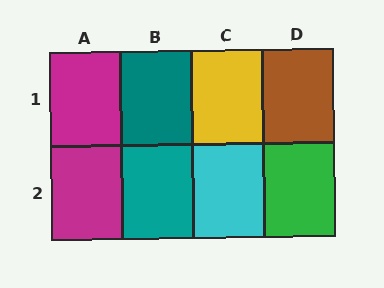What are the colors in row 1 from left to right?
Magenta, teal, yellow, brown.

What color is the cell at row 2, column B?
Teal.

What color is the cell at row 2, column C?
Cyan.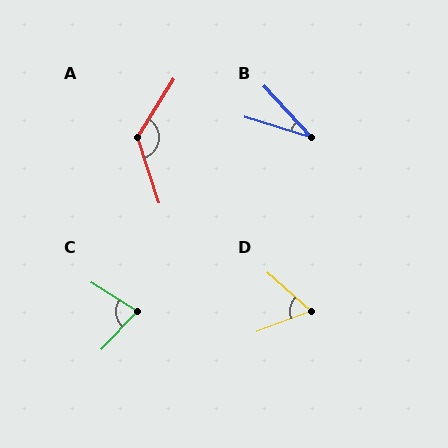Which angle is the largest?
A, at approximately 130 degrees.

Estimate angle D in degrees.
Approximately 62 degrees.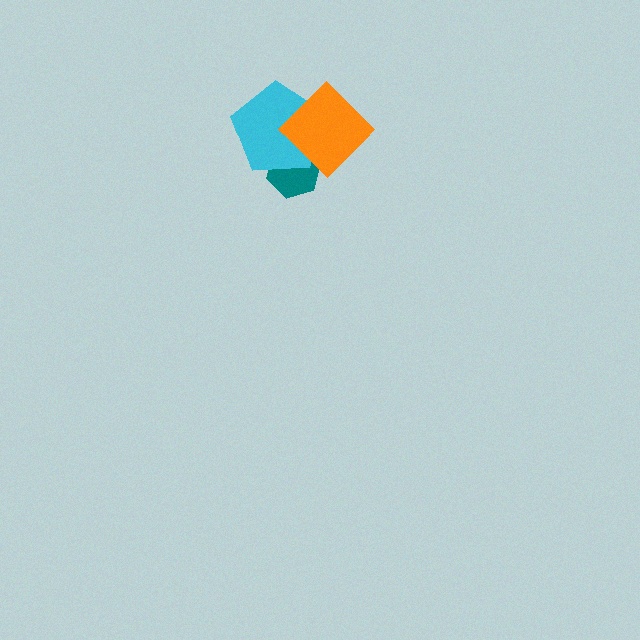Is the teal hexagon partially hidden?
Yes, it is partially covered by another shape.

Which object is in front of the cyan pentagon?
The orange diamond is in front of the cyan pentagon.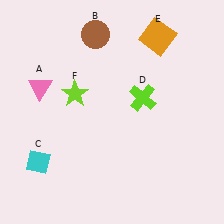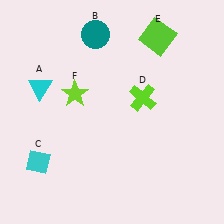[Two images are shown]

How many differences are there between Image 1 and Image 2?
There are 3 differences between the two images.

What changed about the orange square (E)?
In Image 1, E is orange. In Image 2, it changed to lime.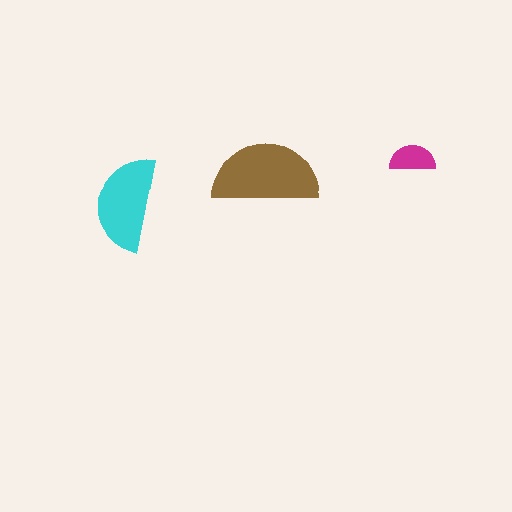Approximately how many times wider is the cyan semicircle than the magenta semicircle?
About 2 times wider.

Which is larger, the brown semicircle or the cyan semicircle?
The brown one.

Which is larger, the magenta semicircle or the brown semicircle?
The brown one.